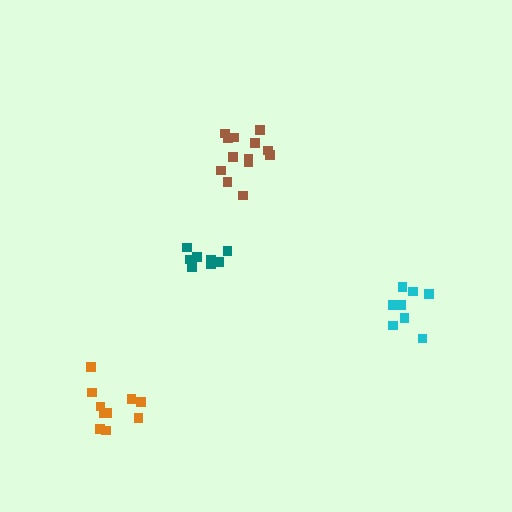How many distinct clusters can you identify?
There are 4 distinct clusters.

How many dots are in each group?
Group 1: 10 dots, Group 2: 8 dots, Group 3: 13 dots, Group 4: 8 dots (39 total).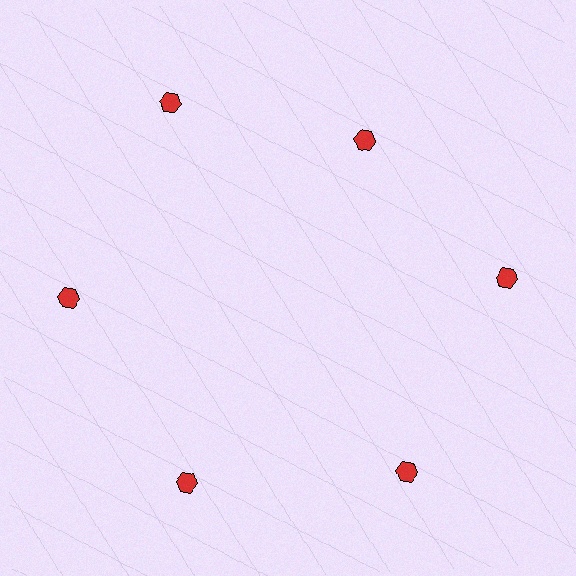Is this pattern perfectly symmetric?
No. The 6 red hexagons are arranged in a ring, but one element near the 1 o'clock position is pulled inward toward the center, breaking the 6-fold rotational symmetry.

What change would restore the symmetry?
The symmetry would be restored by moving it outward, back onto the ring so that all 6 hexagons sit at equal angles and equal distance from the center.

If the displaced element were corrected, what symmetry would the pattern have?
It would have 6-fold rotational symmetry — the pattern would map onto itself every 60 degrees.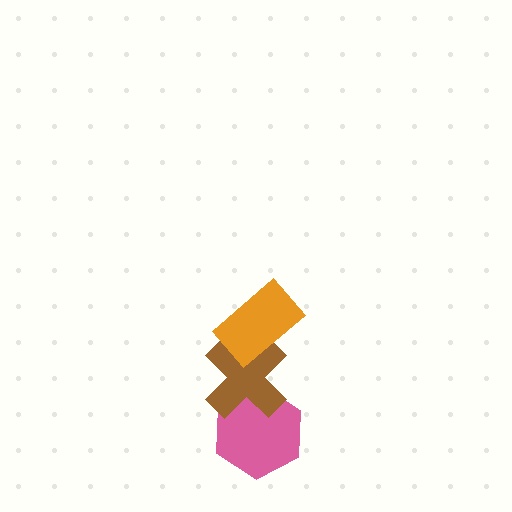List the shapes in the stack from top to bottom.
From top to bottom: the orange rectangle, the brown cross, the pink hexagon.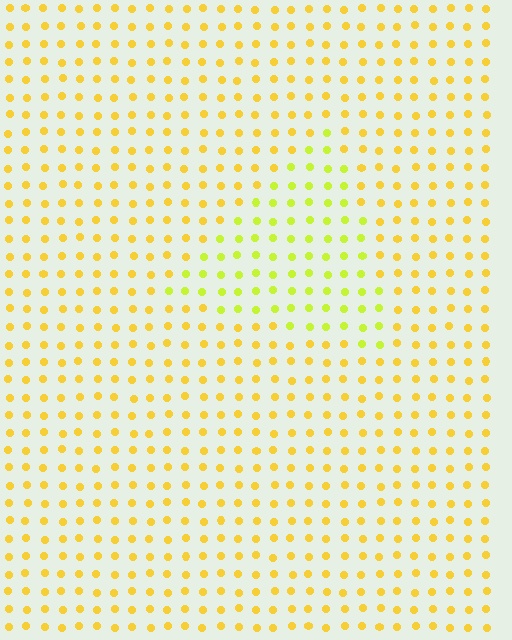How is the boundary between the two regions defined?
The boundary is defined purely by a slight shift in hue (about 28 degrees). Spacing, size, and orientation are identical on both sides.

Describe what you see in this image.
The image is filled with small yellow elements in a uniform arrangement. A triangle-shaped region is visible where the elements are tinted to a slightly different hue, forming a subtle color boundary.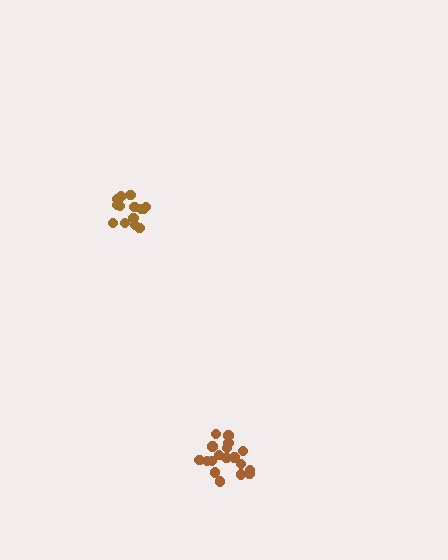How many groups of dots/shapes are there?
There are 2 groups.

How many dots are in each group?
Group 1: 14 dots, Group 2: 18 dots (32 total).